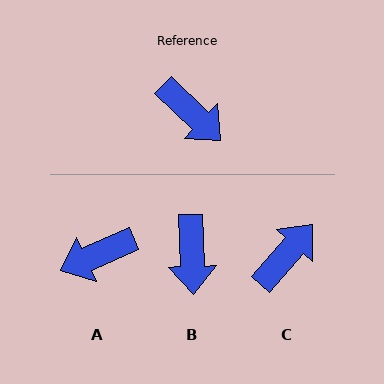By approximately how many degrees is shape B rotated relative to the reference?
Approximately 45 degrees clockwise.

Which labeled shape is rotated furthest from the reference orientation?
A, about 112 degrees away.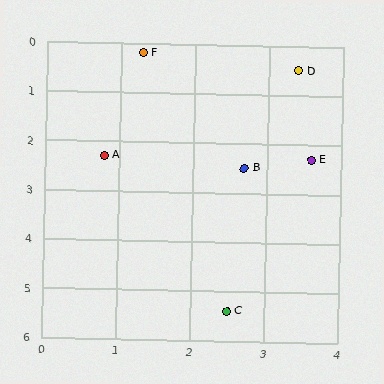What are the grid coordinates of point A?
Point A is at approximately (0.8, 2.3).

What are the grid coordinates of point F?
Point F is at approximately (1.3, 0.2).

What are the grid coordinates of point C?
Point C is at approximately (2.5, 5.4).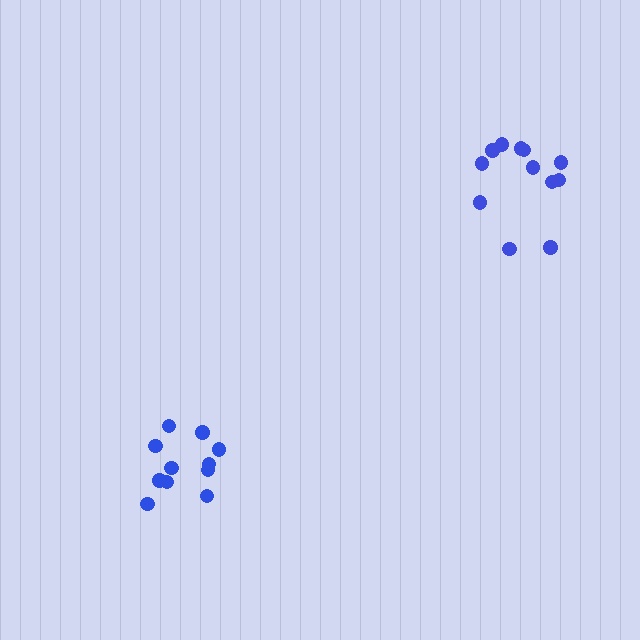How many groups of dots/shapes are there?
There are 2 groups.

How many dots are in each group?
Group 1: 12 dots, Group 2: 11 dots (23 total).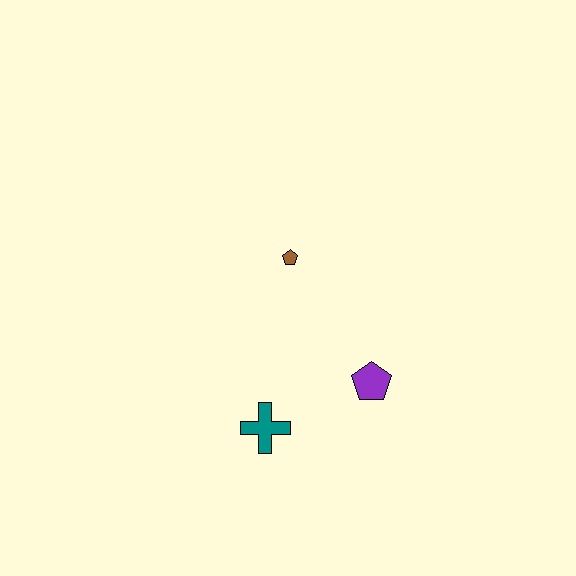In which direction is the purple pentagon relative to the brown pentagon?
The purple pentagon is below the brown pentagon.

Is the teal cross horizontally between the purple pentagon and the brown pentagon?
No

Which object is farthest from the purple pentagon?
The brown pentagon is farthest from the purple pentagon.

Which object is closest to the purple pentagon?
The teal cross is closest to the purple pentagon.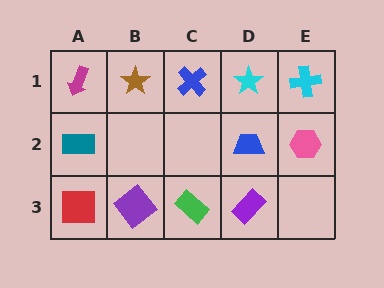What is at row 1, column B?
A brown star.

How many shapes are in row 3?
4 shapes.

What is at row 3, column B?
A purple diamond.